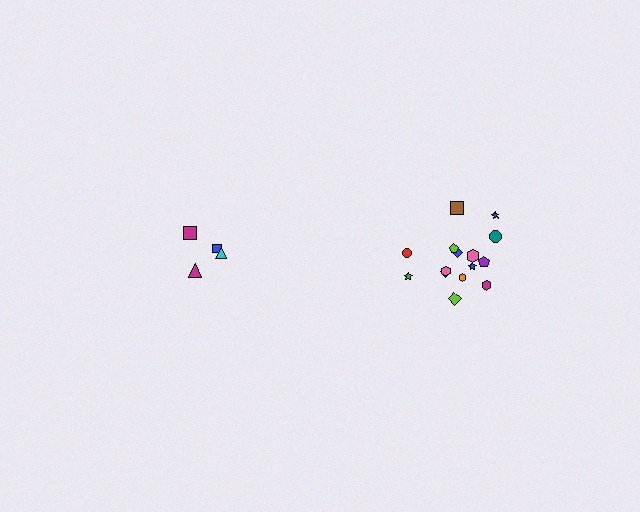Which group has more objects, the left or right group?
The right group.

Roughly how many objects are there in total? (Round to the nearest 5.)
Roughly 20 objects in total.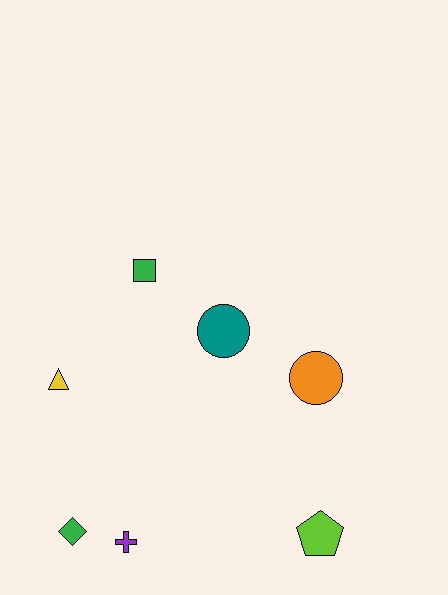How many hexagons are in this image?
There are no hexagons.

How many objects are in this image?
There are 7 objects.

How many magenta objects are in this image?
There are no magenta objects.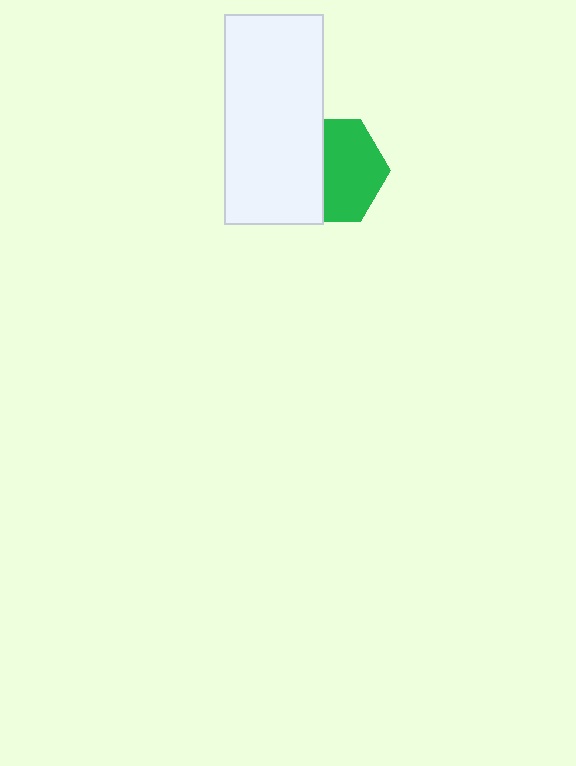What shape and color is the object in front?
The object in front is a white rectangle.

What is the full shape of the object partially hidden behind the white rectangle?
The partially hidden object is a green hexagon.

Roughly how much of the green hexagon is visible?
About half of it is visible (roughly 58%).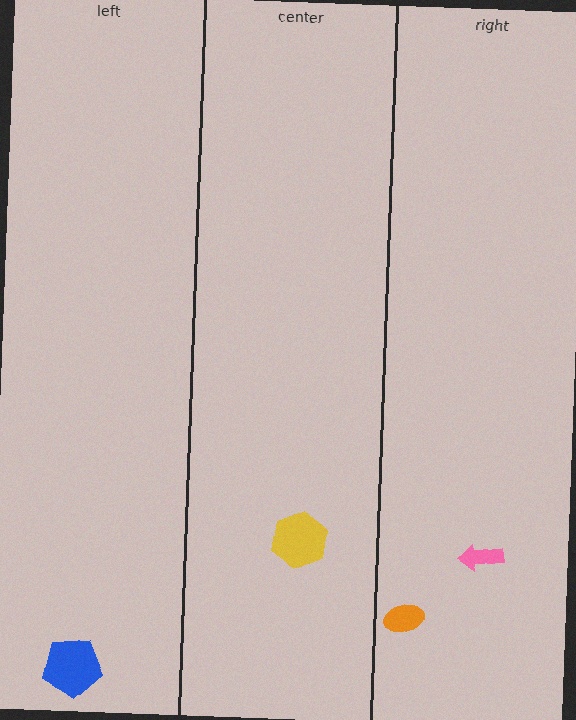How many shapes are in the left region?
1.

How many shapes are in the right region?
2.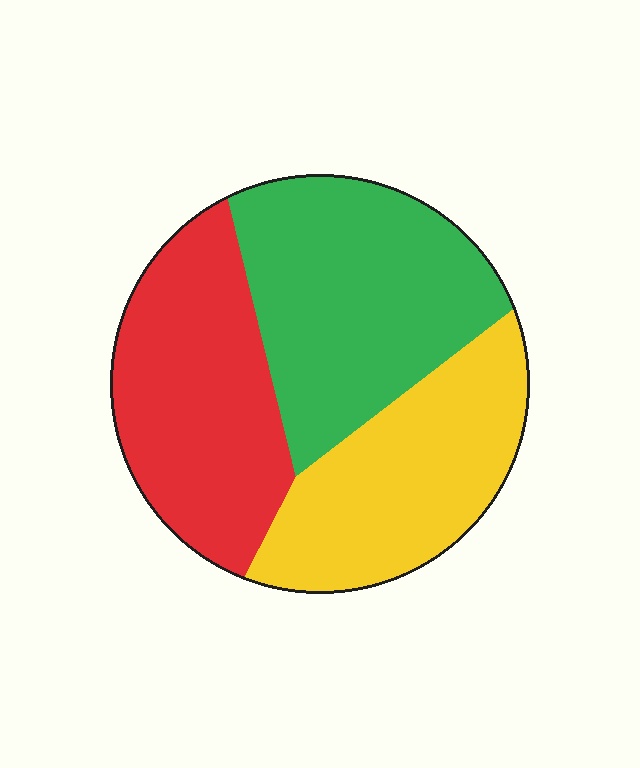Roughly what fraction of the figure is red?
Red covers roughly 35% of the figure.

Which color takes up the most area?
Green, at roughly 35%.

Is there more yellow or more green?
Green.